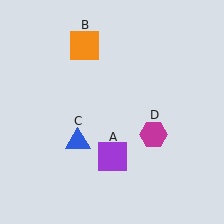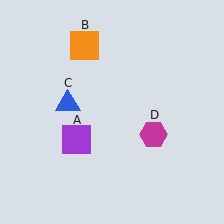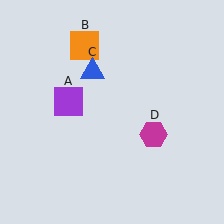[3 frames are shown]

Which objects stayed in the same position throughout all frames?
Orange square (object B) and magenta hexagon (object D) remained stationary.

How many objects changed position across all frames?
2 objects changed position: purple square (object A), blue triangle (object C).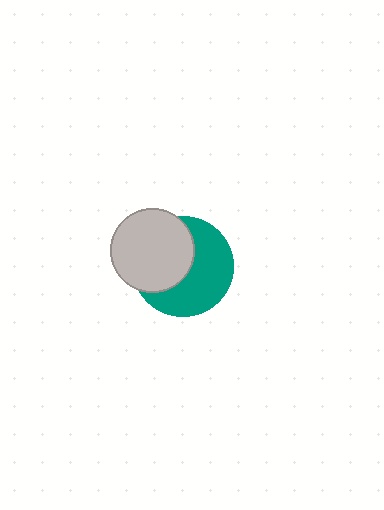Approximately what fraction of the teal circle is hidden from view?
Roughly 45% of the teal circle is hidden behind the light gray circle.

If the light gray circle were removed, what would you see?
You would see the complete teal circle.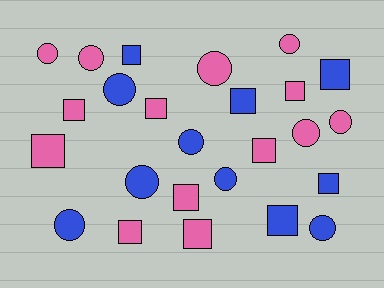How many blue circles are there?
There are 6 blue circles.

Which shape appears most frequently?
Square, with 13 objects.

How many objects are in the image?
There are 25 objects.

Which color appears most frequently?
Pink, with 14 objects.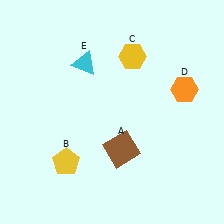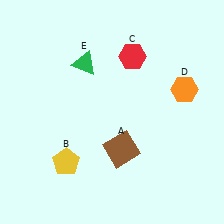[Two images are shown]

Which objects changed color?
C changed from yellow to red. E changed from cyan to green.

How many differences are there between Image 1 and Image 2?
There are 2 differences between the two images.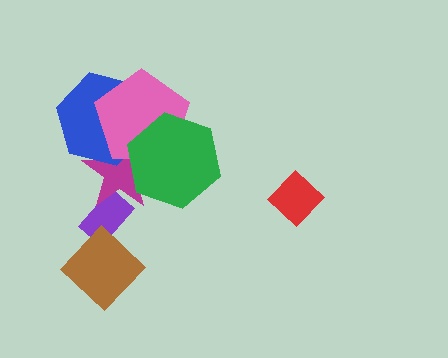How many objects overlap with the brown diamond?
1 object overlaps with the brown diamond.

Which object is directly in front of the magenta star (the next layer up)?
The blue hexagon is directly in front of the magenta star.